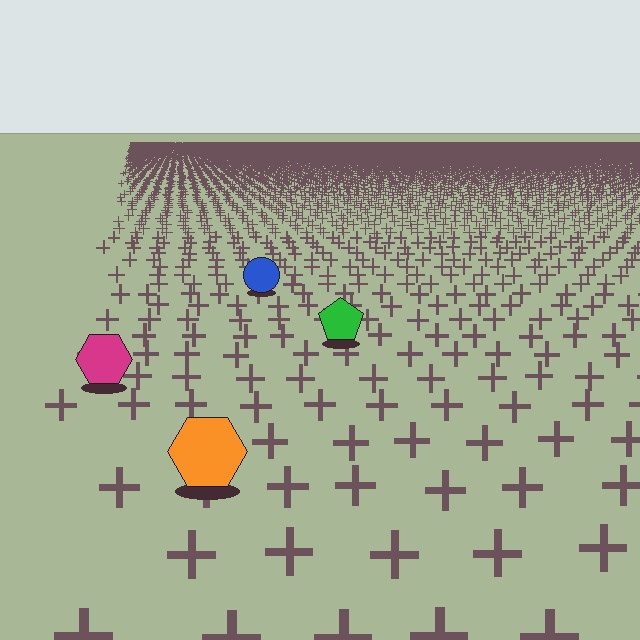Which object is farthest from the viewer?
The blue circle is farthest from the viewer. It appears smaller and the ground texture around it is denser.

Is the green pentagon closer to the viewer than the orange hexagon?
No. The orange hexagon is closer — you can tell from the texture gradient: the ground texture is coarser near it.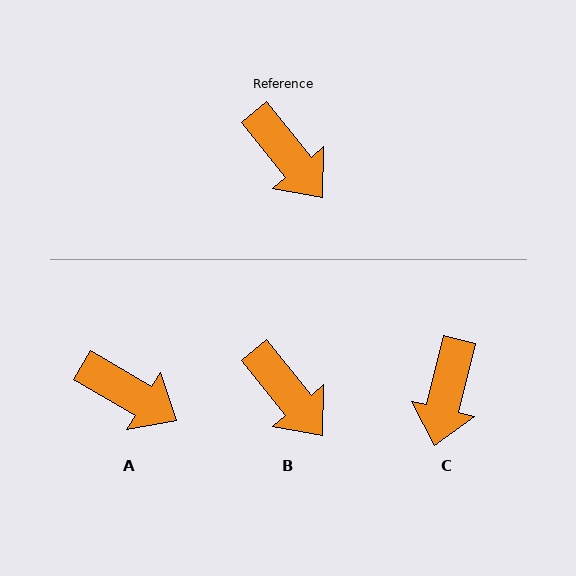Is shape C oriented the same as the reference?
No, it is off by about 52 degrees.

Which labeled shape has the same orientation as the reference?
B.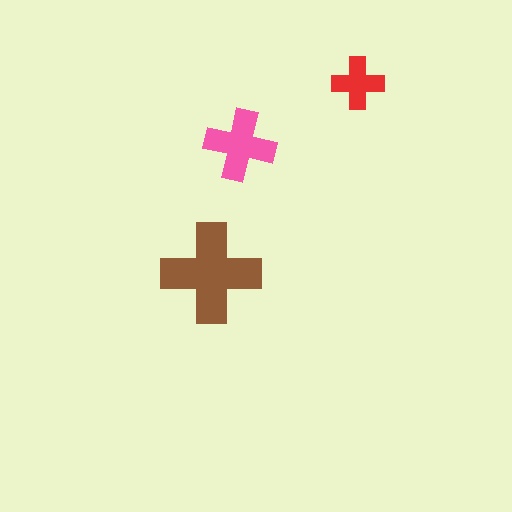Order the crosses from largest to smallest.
the brown one, the pink one, the red one.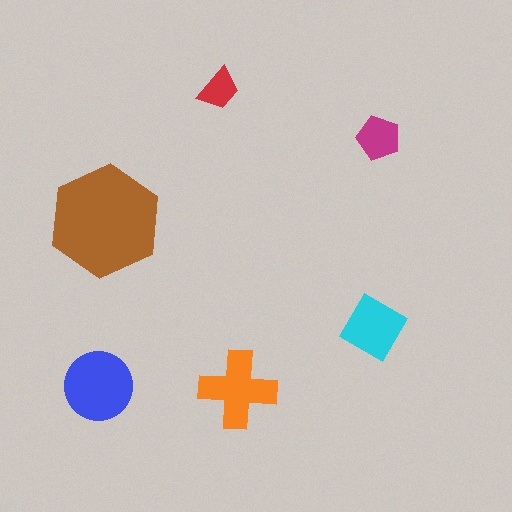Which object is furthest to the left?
The blue circle is leftmost.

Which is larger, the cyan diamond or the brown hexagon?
The brown hexagon.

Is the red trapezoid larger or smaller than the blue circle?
Smaller.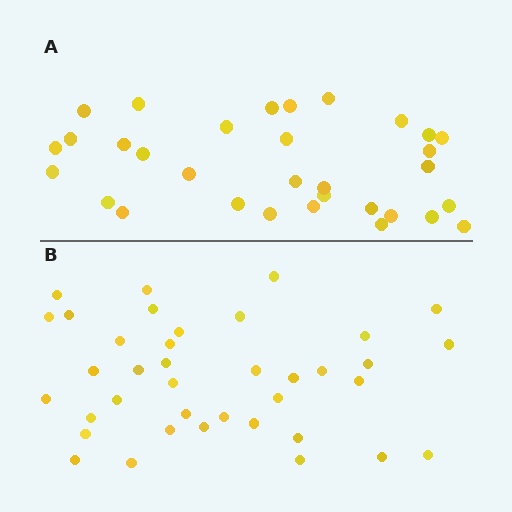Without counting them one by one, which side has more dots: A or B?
Region B (the bottom region) has more dots.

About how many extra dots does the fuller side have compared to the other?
Region B has about 6 more dots than region A.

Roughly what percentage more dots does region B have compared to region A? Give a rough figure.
About 20% more.